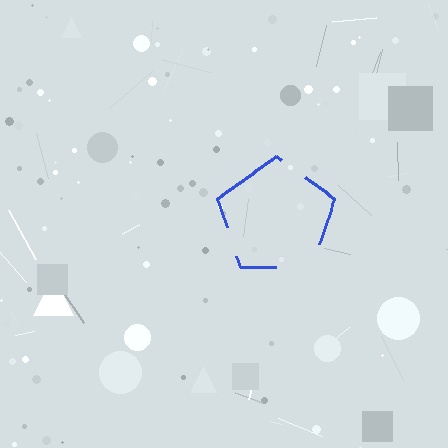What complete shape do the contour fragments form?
The contour fragments form a pentagon.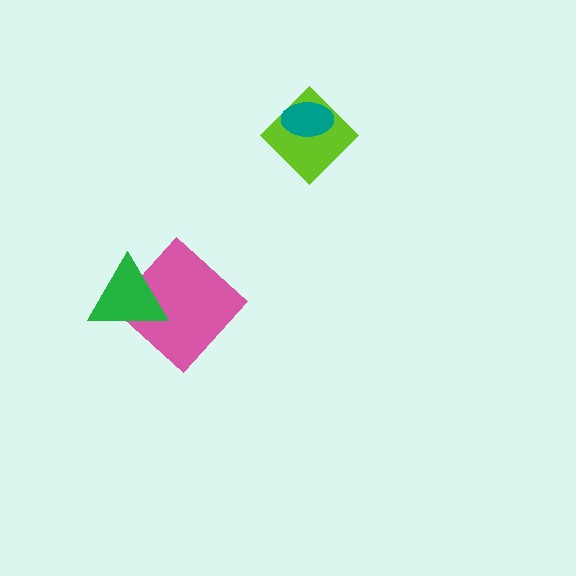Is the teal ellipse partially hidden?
No, no other shape covers it.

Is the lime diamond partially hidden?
Yes, it is partially covered by another shape.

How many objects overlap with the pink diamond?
1 object overlaps with the pink diamond.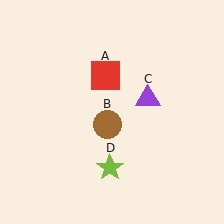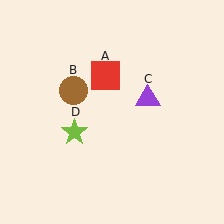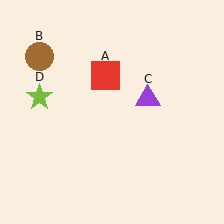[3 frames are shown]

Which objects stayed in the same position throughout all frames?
Red square (object A) and purple triangle (object C) remained stationary.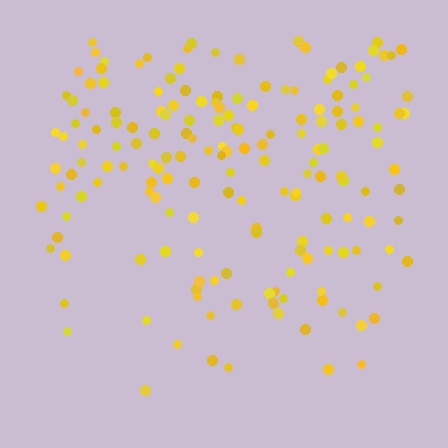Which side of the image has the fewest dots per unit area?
The bottom.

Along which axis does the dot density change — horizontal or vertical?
Vertical.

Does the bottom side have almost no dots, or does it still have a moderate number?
Still a moderate number, just noticeably fewer than the top.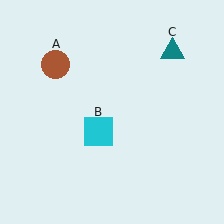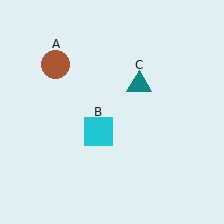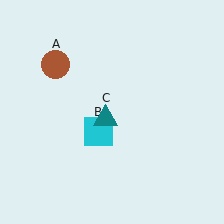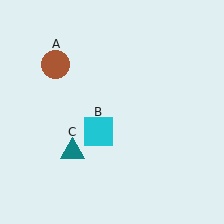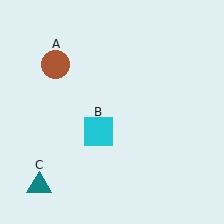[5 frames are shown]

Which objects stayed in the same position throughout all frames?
Brown circle (object A) and cyan square (object B) remained stationary.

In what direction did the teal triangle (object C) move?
The teal triangle (object C) moved down and to the left.